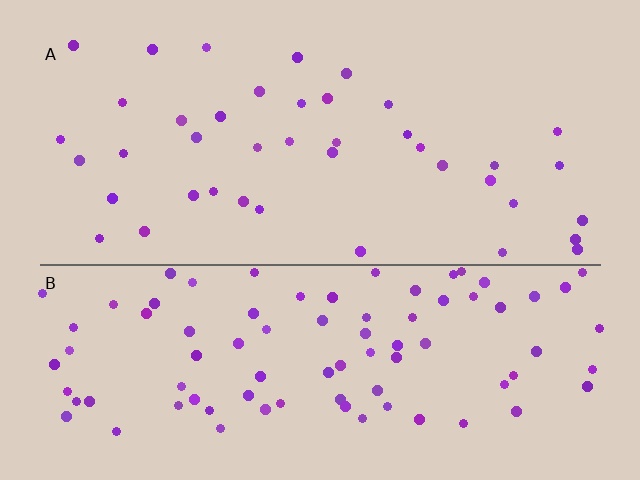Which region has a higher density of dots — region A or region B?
B (the bottom).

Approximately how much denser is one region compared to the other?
Approximately 2.1× — region B over region A.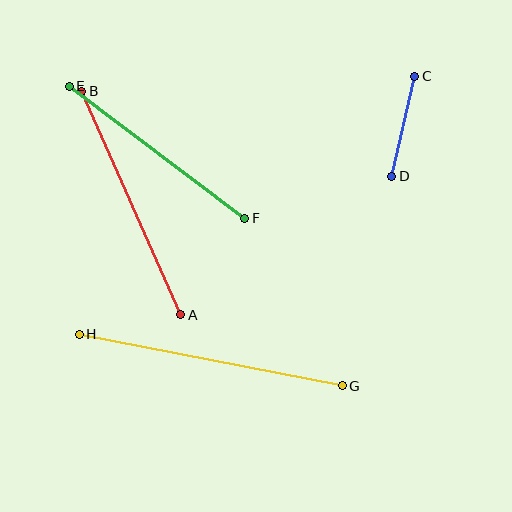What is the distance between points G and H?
The distance is approximately 268 pixels.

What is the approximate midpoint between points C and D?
The midpoint is at approximately (403, 126) pixels.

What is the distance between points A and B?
The distance is approximately 245 pixels.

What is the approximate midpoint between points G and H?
The midpoint is at approximately (211, 360) pixels.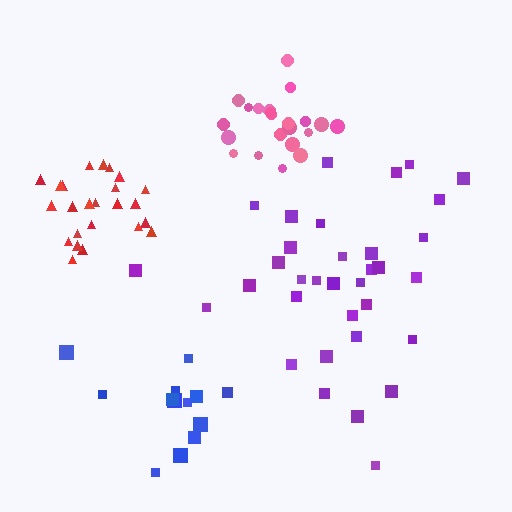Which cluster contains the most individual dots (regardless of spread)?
Purple (34).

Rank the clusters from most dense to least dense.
red, pink, purple, blue.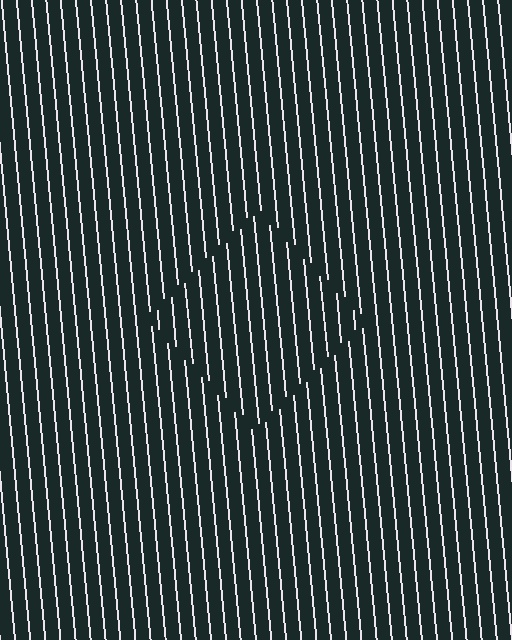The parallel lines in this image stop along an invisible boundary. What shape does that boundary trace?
An illusory square. The interior of the shape contains the same grating, shifted by half a period — the contour is defined by the phase discontinuity where line-ends from the inner and outer gratings abut.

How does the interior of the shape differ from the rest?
The interior of the shape contains the same grating, shifted by half a period — the contour is defined by the phase discontinuity where line-ends from the inner and outer gratings abut.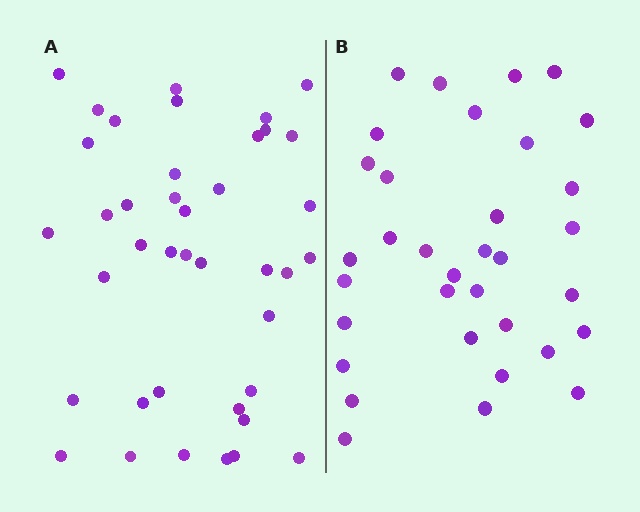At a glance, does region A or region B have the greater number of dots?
Region A (the left region) has more dots.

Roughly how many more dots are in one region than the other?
Region A has about 6 more dots than region B.